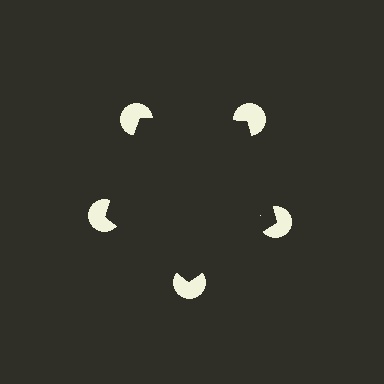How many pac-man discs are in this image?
There are 5 — one at each vertex of the illusory pentagon.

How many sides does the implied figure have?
5 sides.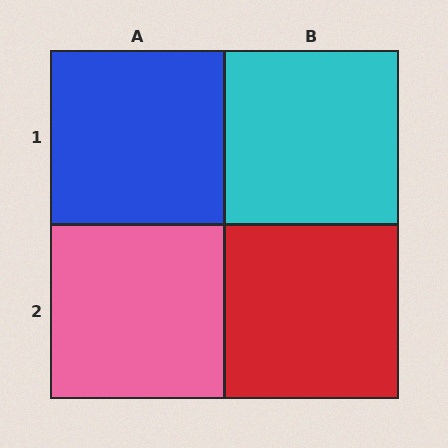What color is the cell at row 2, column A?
Pink.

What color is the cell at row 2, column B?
Red.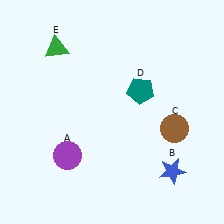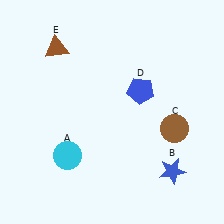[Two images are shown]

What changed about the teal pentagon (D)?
In Image 1, D is teal. In Image 2, it changed to blue.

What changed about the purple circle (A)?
In Image 1, A is purple. In Image 2, it changed to cyan.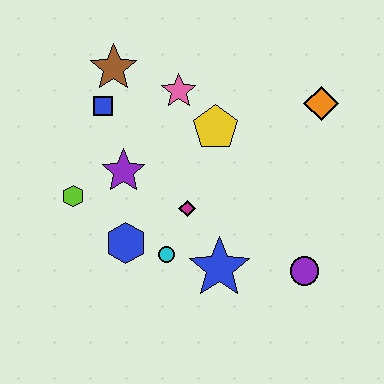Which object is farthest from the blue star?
The brown star is farthest from the blue star.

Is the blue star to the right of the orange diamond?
No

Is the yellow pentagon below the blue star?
No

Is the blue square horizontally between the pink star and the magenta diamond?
No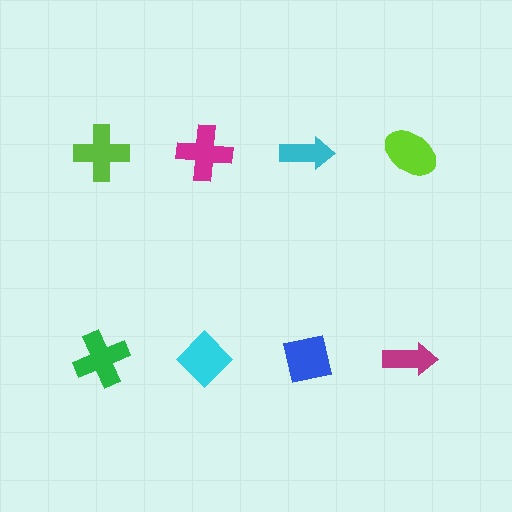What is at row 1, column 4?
A lime ellipse.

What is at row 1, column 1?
A lime cross.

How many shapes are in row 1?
4 shapes.